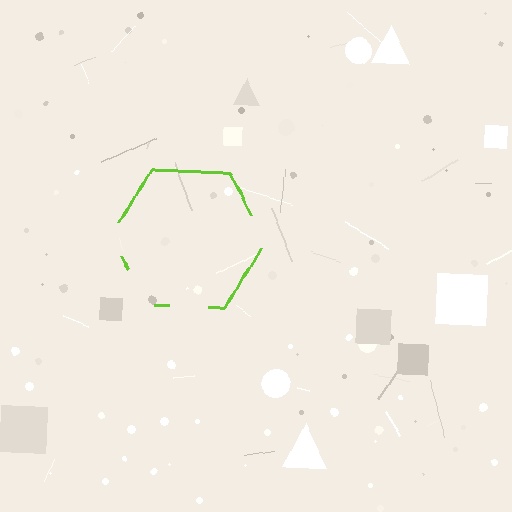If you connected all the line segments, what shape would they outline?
They would outline a hexagon.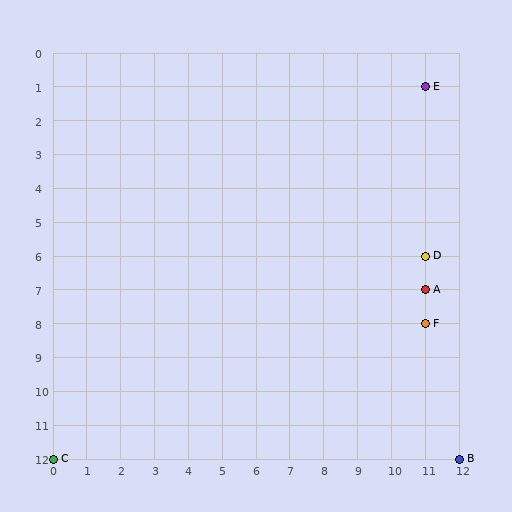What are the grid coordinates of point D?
Point D is at grid coordinates (11, 6).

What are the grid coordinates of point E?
Point E is at grid coordinates (11, 1).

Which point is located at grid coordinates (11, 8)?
Point F is at (11, 8).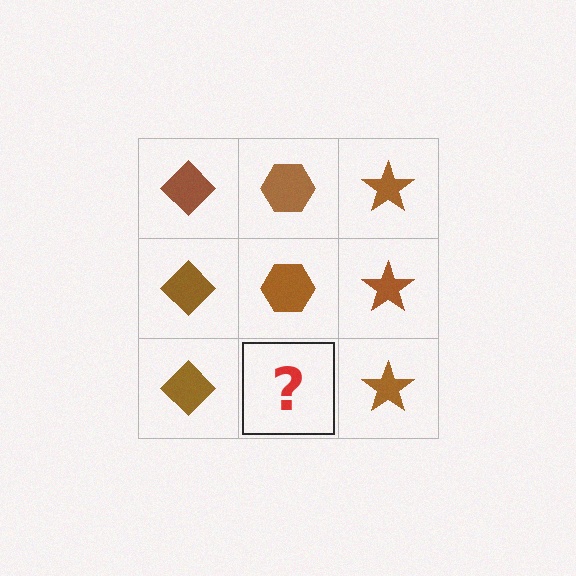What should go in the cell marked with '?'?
The missing cell should contain a brown hexagon.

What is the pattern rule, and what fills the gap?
The rule is that each column has a consistent shape. The gap should be filled with a brown hexagon.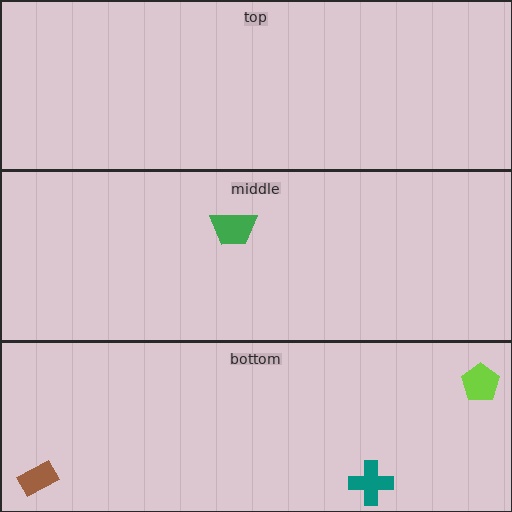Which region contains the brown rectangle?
The bottom region.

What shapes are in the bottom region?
The brown rectangle, the teal cross, the lime pentagon.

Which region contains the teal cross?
The bottom region.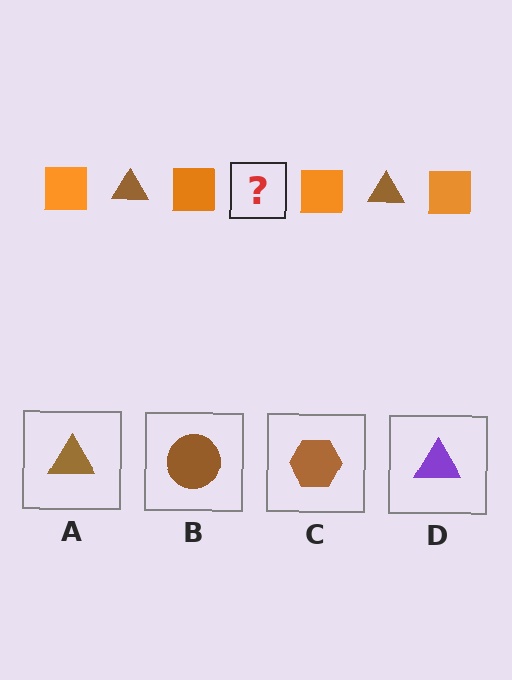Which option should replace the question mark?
Option A.